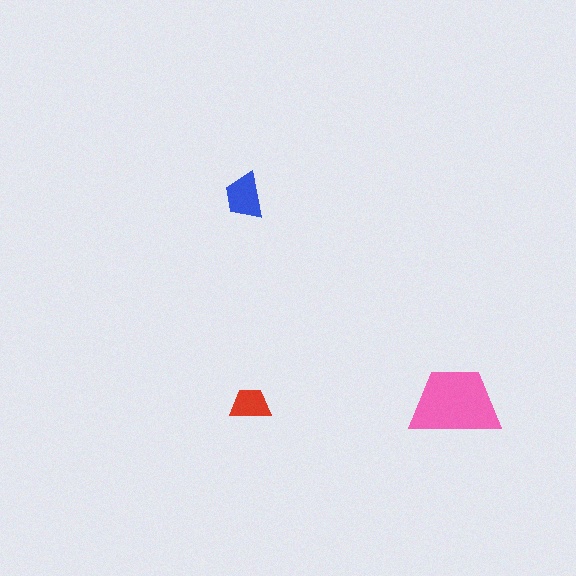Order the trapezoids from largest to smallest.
the pink one, the blue one, the red one.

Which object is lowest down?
The red trapezoid is bottommost.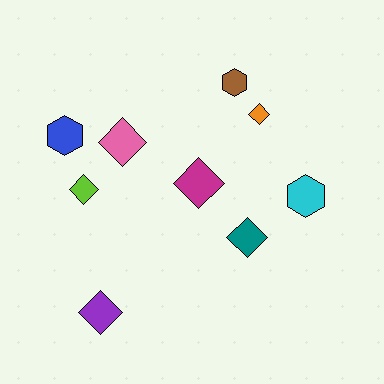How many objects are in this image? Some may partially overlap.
There are 9 objects.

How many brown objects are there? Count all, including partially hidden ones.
There is 1 brown object.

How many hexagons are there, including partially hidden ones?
There are 3 hexagons.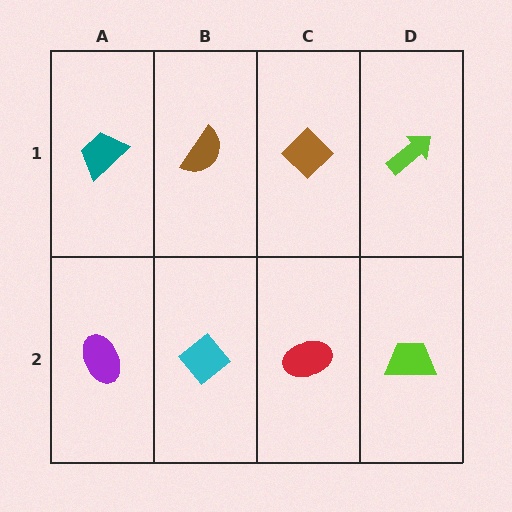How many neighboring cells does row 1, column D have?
2.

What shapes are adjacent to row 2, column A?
A teal trapezoid (row 1, column A), a cyan diamond (row 2, column B).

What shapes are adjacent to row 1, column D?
A lime trapezoid (row 2, column D), a brown diamond (row 1, column C).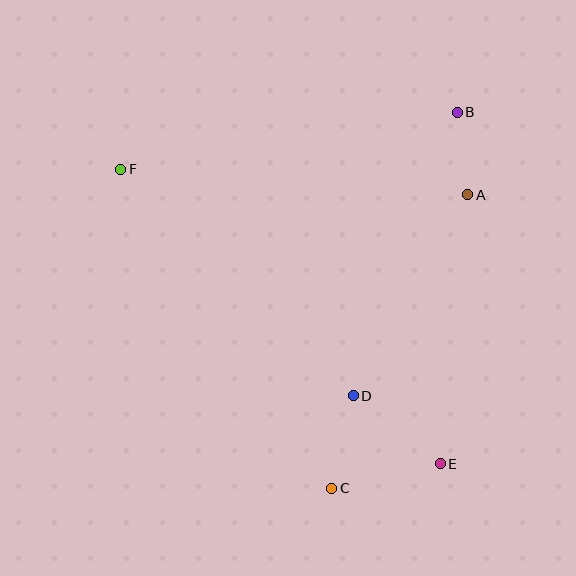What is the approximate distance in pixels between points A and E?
The distance between A and E is approximately 270 pixels.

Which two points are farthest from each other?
Points E and F are farthest from each other.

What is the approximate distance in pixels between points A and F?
The distance between A and F is approximately 348 pixels.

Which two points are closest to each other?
Points A and B are closest to each other.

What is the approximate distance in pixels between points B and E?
The distance between B and E is approximately 352 pixels.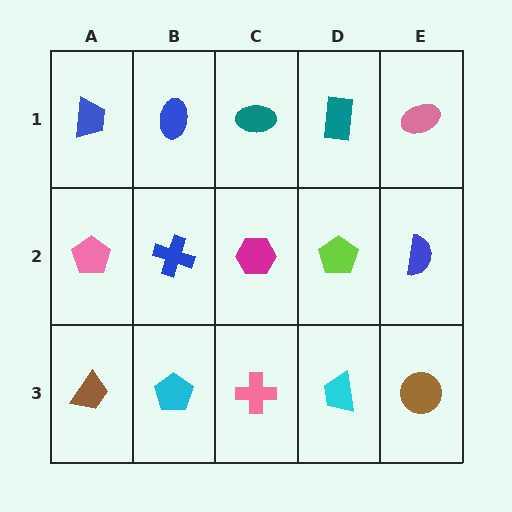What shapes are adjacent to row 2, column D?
A teal rectangle (row 1, column D), a cyan trapezoid (row 3, column D), a magenta hexagon (row 2, column C), a blue semicircle (row 2, column E).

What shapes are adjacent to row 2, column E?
A pink ellipse (row 1, column E), a brown circle (row 3, column E), a lime pentagon (row 2, column D).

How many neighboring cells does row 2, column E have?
3.